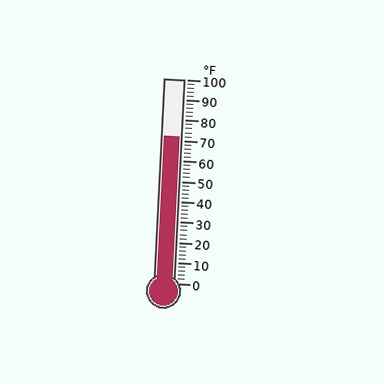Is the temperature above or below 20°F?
The temperature is above 20°F.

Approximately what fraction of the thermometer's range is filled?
The thermometer is filled to approximately 70% of its range.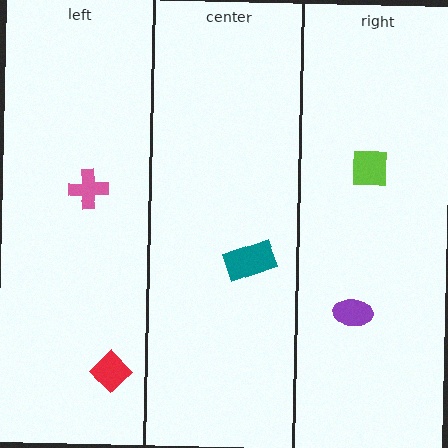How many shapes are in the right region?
2.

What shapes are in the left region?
The red diamond, the pink cross.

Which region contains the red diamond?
The left region.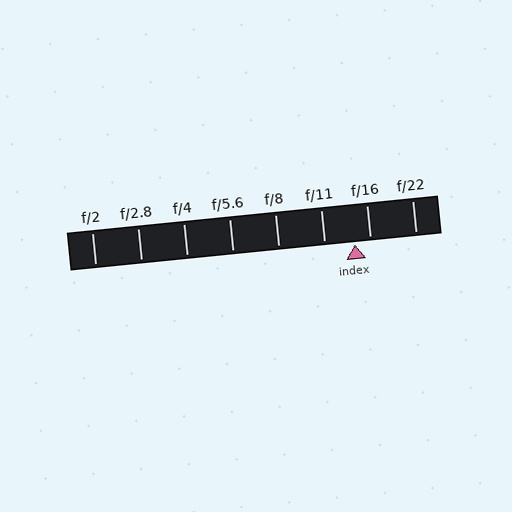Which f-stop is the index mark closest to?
The index mark is closest to f/16.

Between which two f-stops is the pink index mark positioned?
The index mark is between f/11 and f/16.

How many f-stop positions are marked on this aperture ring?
There are 8 f-stop positions marked.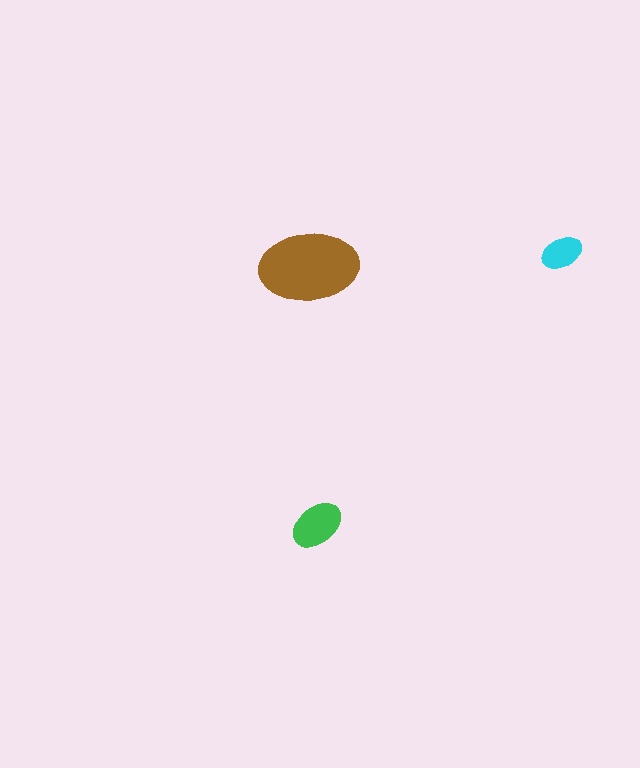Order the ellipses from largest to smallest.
the brown one, the green one, the cyan one.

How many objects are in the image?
There are 3 objects in the image.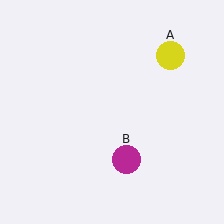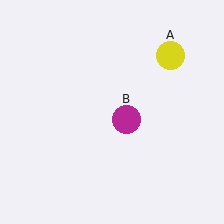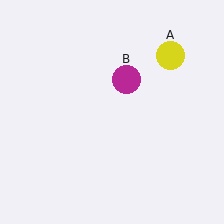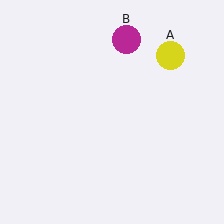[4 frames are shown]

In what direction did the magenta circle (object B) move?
The magenta circle (object B) moved up.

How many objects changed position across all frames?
1 object changed position: magenta circle (object B).